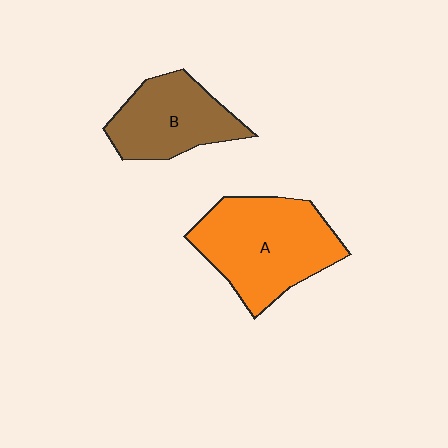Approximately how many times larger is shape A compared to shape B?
Approximately 1.4 times.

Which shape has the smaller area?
Shape B (brown).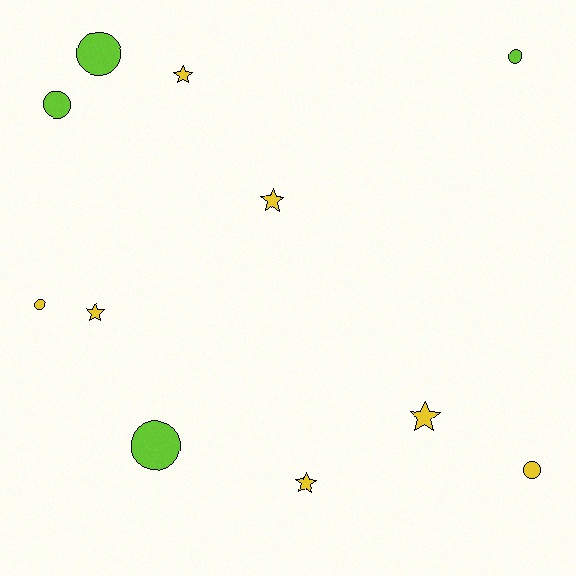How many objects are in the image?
There are 11 objects.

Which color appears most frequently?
Yellow, with 7 objects.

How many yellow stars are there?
There are 5 yellow stars.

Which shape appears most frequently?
Circle, with 6 objects.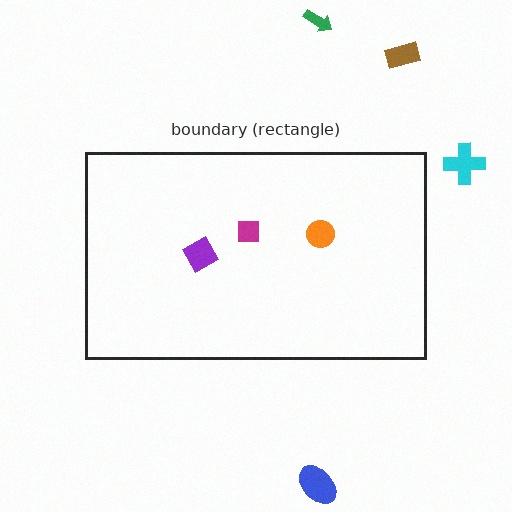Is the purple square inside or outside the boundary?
Inside.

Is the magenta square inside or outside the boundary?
Inside.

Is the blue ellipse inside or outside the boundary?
Outside.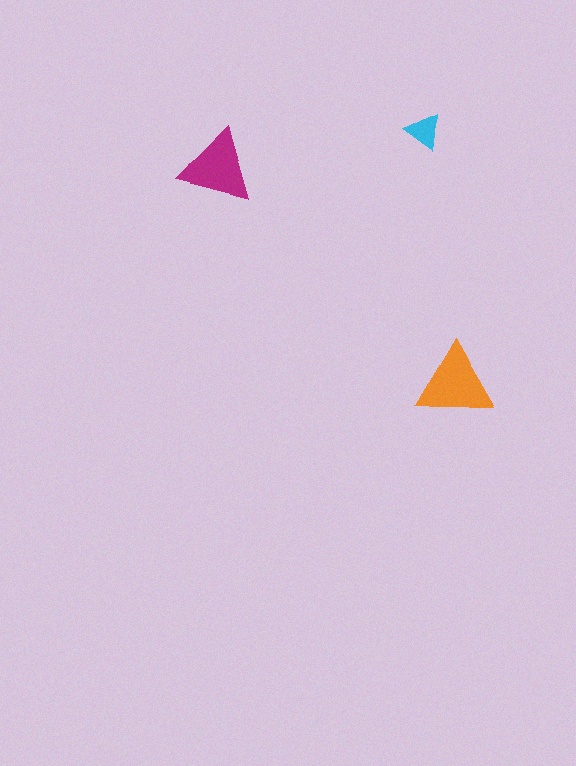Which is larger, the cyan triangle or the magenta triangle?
The magenta one.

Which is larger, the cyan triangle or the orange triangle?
The orange one.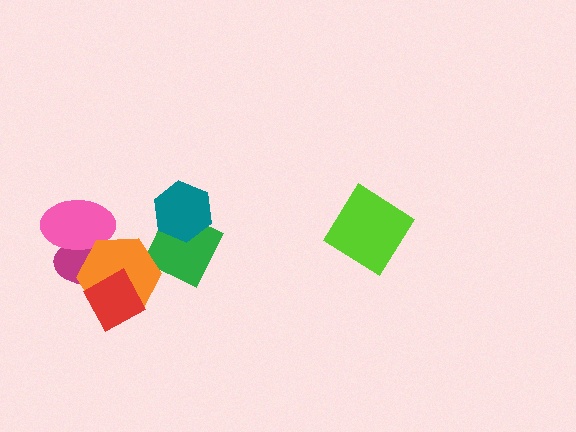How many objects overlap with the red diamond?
2 objects overlap with the red diamond.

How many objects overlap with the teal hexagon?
1 object overlaps with the teal hexagon.